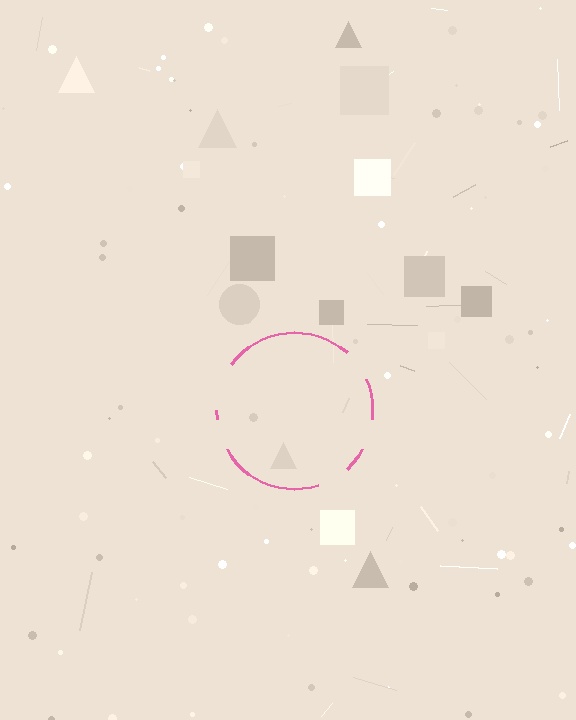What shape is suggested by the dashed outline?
The dashed outline suggests a circle.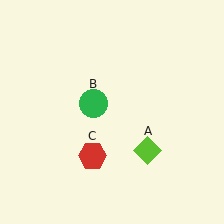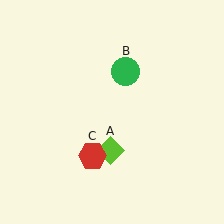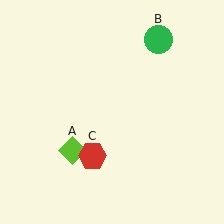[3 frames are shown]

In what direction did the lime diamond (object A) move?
The lime diamond (object A) moved left.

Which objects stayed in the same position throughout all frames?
Red hexagon (object C) remained stationary.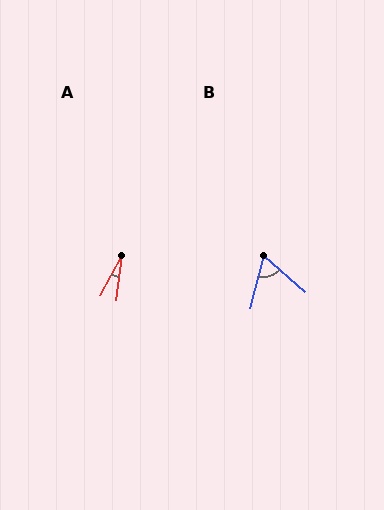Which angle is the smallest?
A, at approximately 21 degrees.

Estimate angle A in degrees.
Approximately 21 degrees.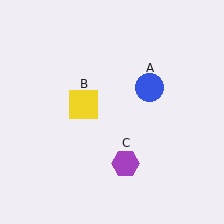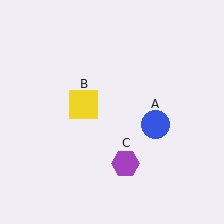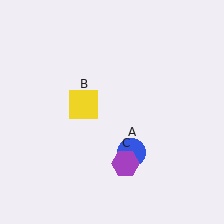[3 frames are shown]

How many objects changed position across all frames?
1 object changed position: blue circle (object A).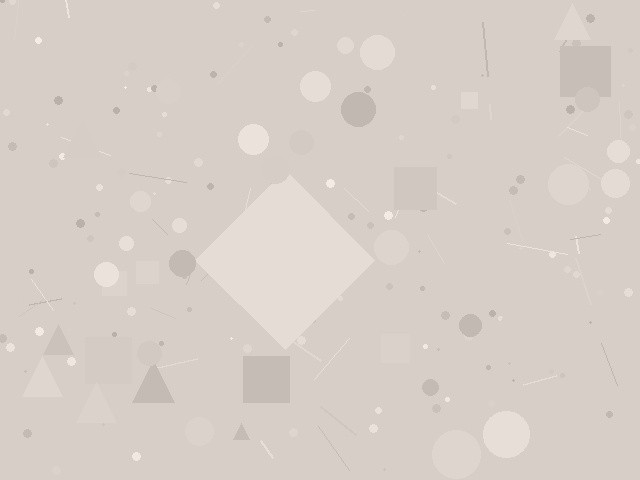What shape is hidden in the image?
A diamond is hidden in the image.